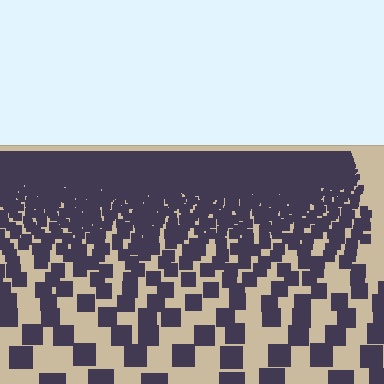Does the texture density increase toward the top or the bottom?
Density increases toward the top.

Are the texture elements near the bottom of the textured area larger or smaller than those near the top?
Larger. Near the bottom, elements are closer to the viewer and appear at a bigger on-screen size.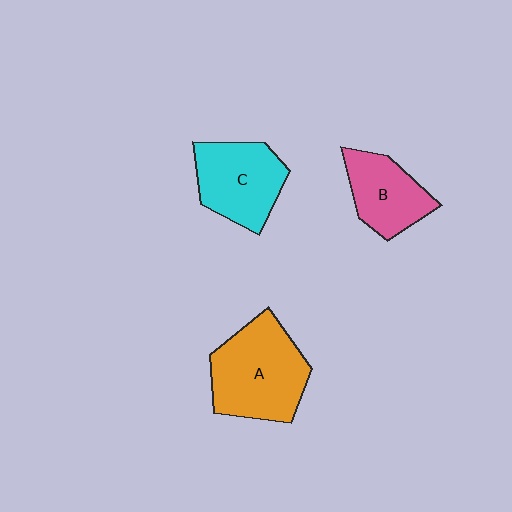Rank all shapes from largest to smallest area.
From largest to smallest: A (orange), C (cyan), B (pink).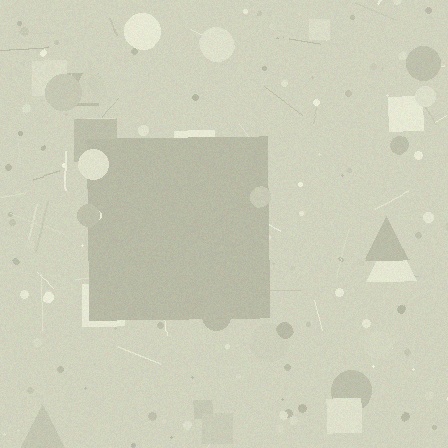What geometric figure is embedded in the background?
A square is embedded in the background.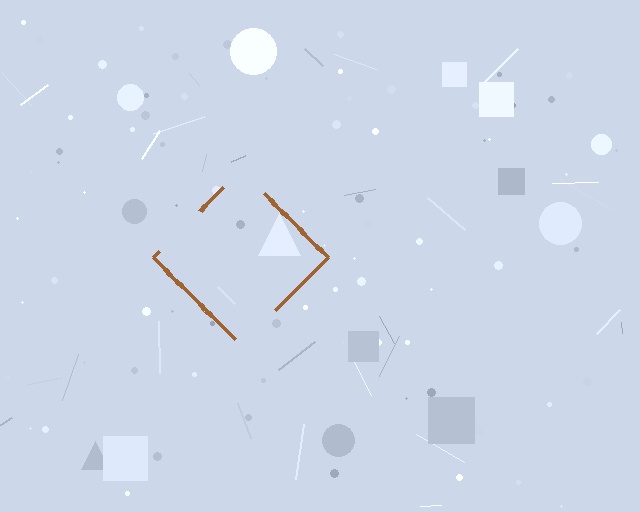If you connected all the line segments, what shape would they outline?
They would outline a diamond.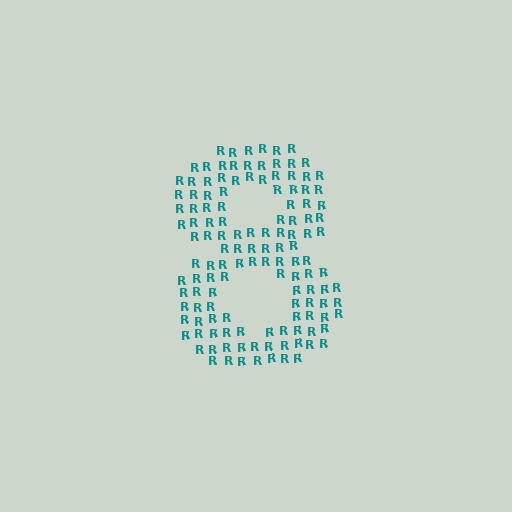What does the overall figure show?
The overall figure shows the digit 8.